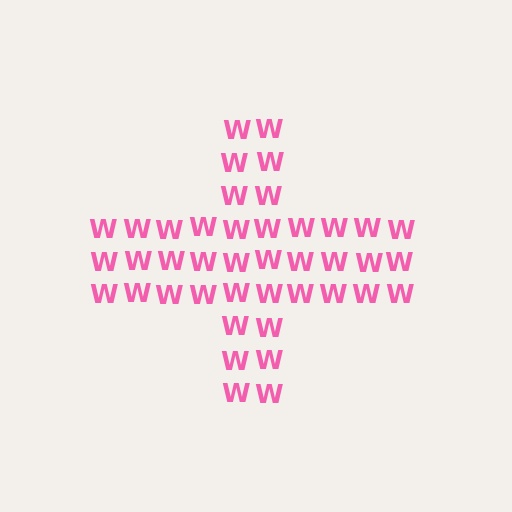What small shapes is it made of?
It is made of small letter W's.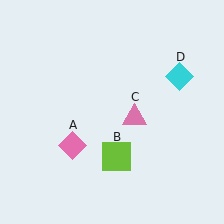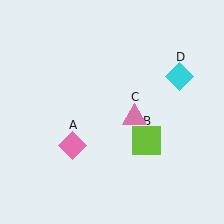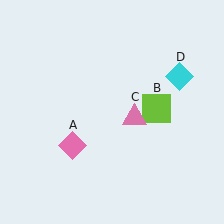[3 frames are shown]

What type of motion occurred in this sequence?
The lime square (object B) rotated counterclockwise around the center of the scene.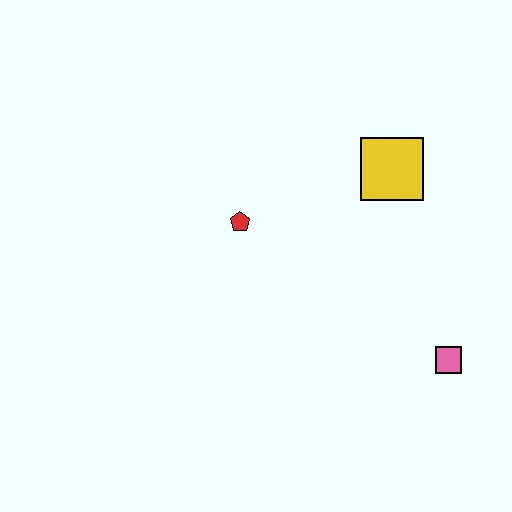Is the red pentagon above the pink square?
Yes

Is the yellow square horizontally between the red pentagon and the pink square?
Yes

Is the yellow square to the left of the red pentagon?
No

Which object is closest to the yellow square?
The red pentagon is closest to the yellow square.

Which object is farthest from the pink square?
The red pentagon is farthest from the pink square.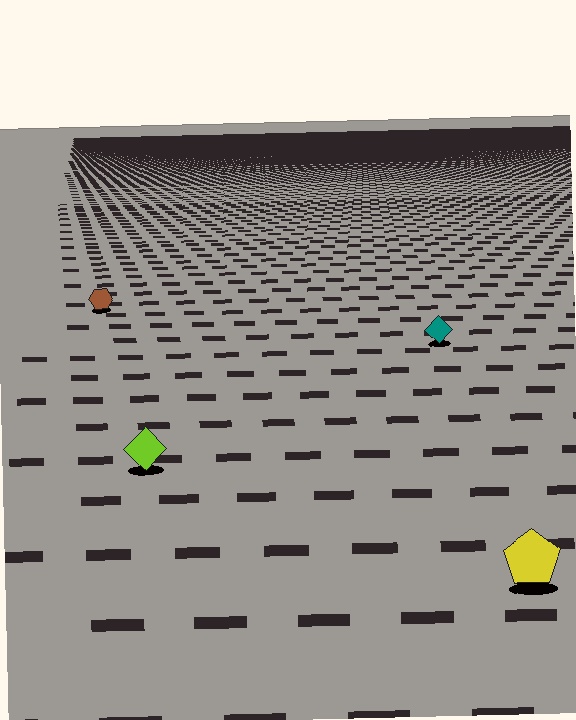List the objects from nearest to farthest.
From nearest to farthest: the yellow pentagon, the lime diamond, the teal diamond, the brown hexagon.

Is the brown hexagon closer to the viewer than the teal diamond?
No. The teal diamond is closer — you can tell from the texture gradient: the ground texture is coarser near it.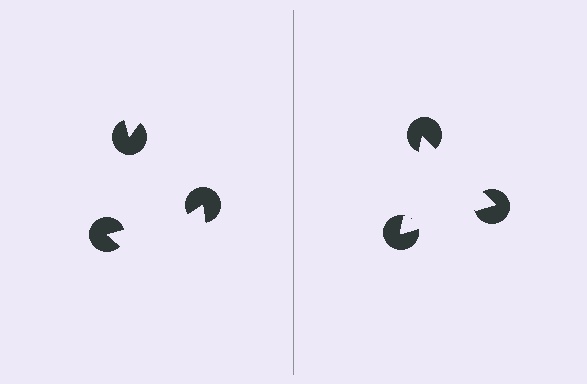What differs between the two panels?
The pac-man discs are positioned identically on both sides; only the wedge orientations differ. On the right they align to a triangle; on the left they are misaligned.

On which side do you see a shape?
An illusory triangle appears on the right side. On the left side the wedge cuts are rotated, so no coherent shape forms.